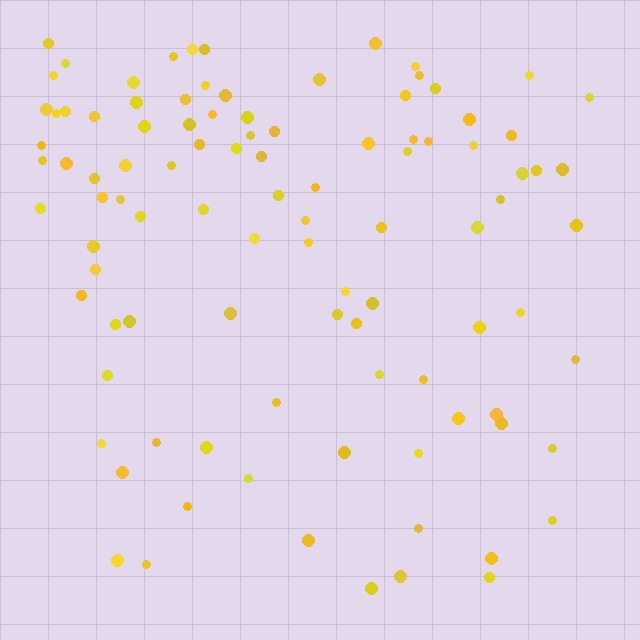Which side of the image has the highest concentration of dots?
The top.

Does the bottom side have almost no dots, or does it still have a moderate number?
Still a moderate number, just noticeably fewer than the top.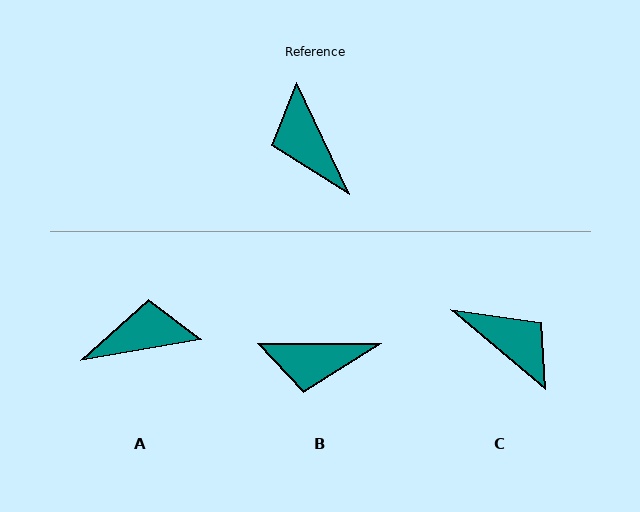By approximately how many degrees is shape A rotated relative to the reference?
Approximately 106 degrees clockwise.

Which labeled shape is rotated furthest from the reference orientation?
C, about 155 degrees away.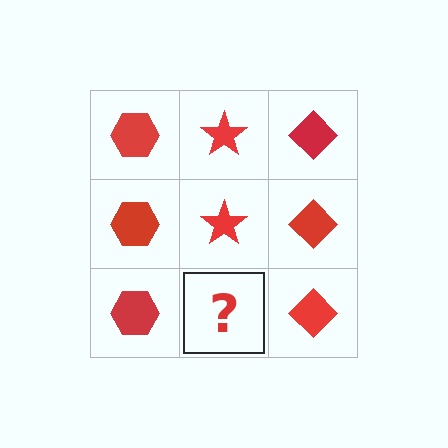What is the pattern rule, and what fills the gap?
The rule is that each column has a consistent shape. The gap should be filled with a red star.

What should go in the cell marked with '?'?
The missing cell should contain a red star.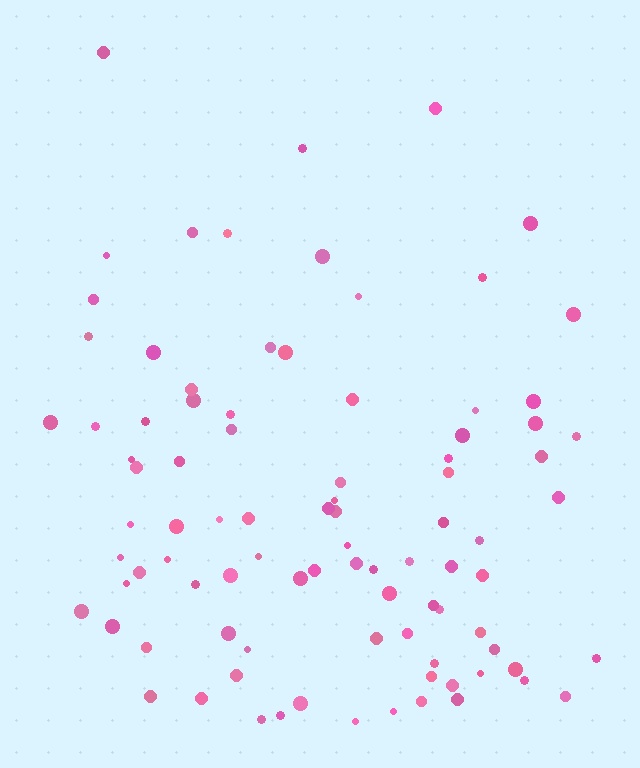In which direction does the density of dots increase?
From top to bottom, with the bottom side densest.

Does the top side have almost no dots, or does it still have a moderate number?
Still a moderate number, just noticeably fewer than the bottom.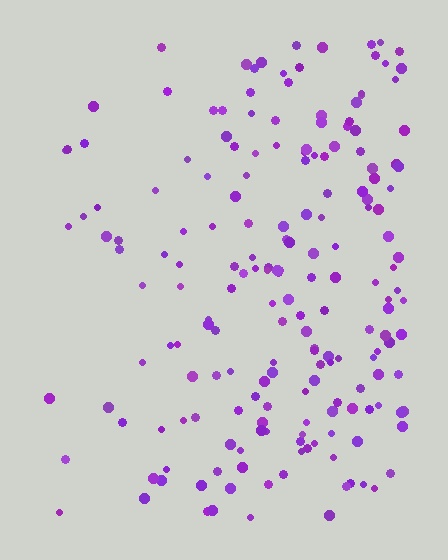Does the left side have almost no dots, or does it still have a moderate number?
Still a moderate number, just noticeably fewer than the right.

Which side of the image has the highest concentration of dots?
The right.